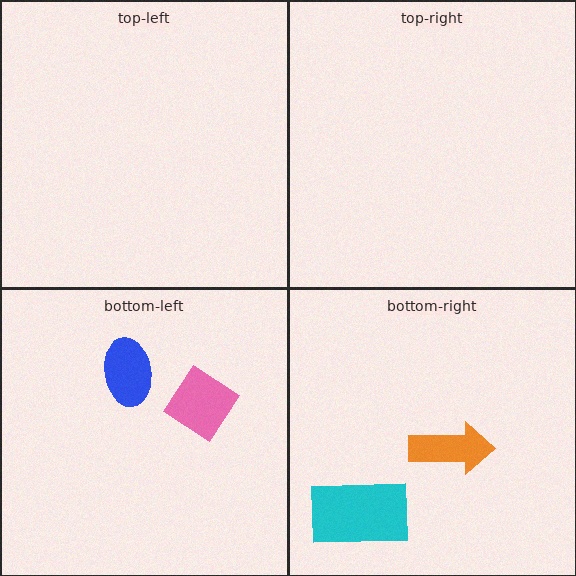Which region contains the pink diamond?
The bottom-left region.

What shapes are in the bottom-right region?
The orange arrow, the cyan rectangle.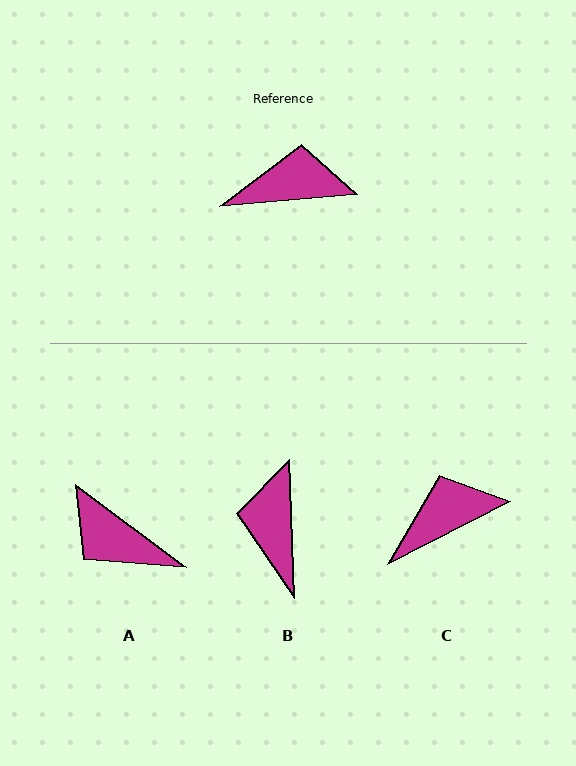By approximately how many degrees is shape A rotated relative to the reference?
Approximately 138 degrees counter-clockwise.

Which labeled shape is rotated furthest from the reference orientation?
A, about 138 degrees away.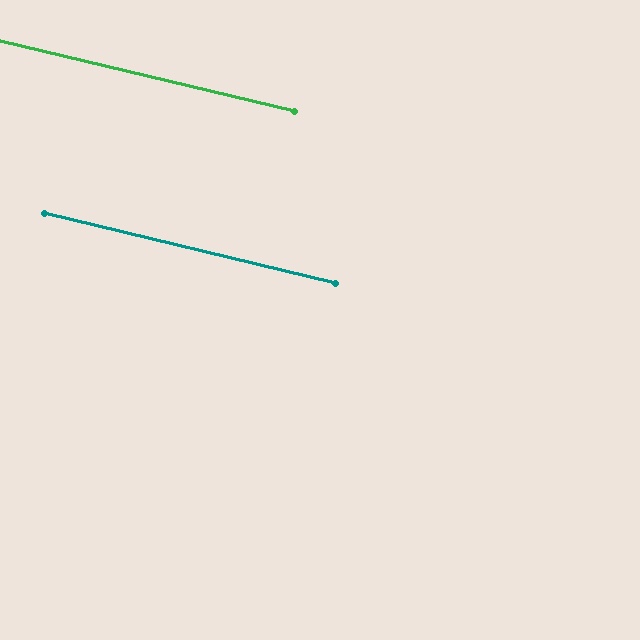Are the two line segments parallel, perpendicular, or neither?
Parallel — their directions differ by only 0.2°.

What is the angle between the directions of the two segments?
Approximately 0 degrees.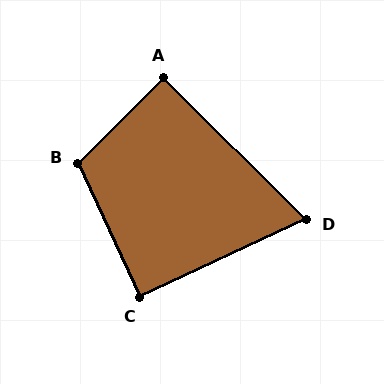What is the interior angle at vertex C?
Approximately 90 degrees (approximately right).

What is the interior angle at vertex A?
Approximately 90 degrees (approximately right).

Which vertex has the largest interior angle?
B, at approximately 110 degrees.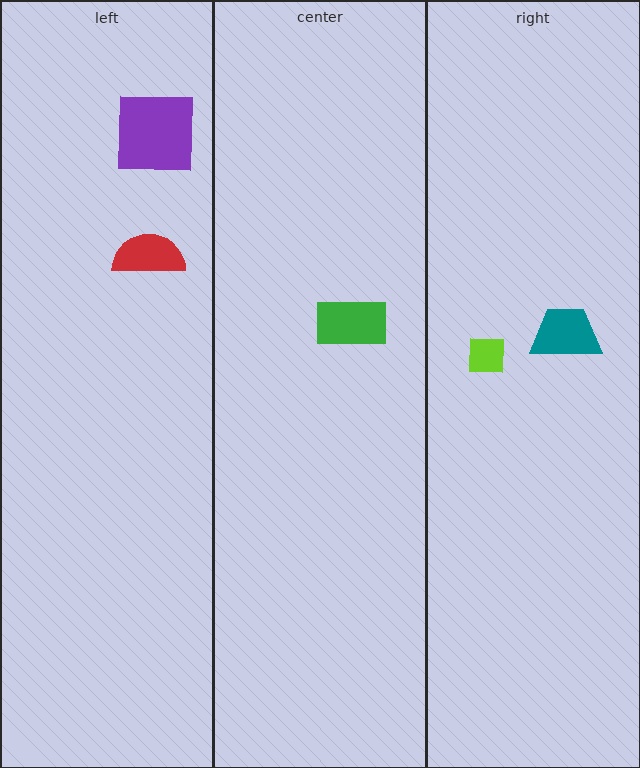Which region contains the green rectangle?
The center region.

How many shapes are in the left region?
2.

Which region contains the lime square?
The right region.